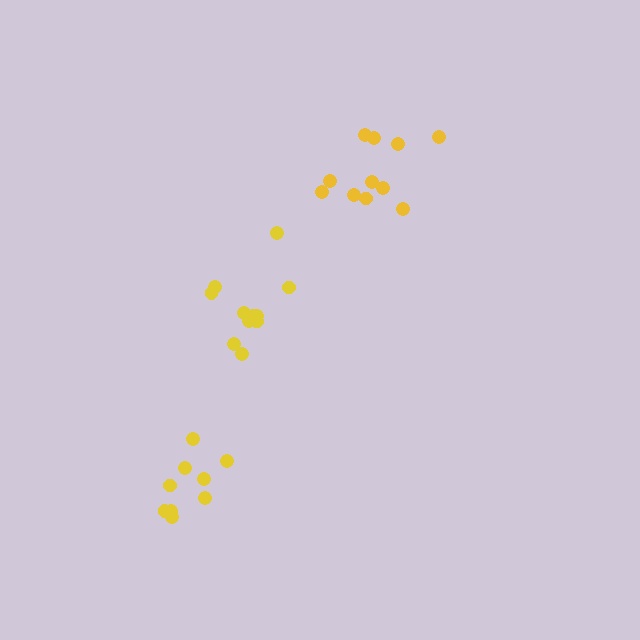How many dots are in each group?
Group 1: 11 dots, Group 2: 11 dots, Group 3: 9 dots (31 total).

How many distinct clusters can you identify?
There are 3 distinct clusters.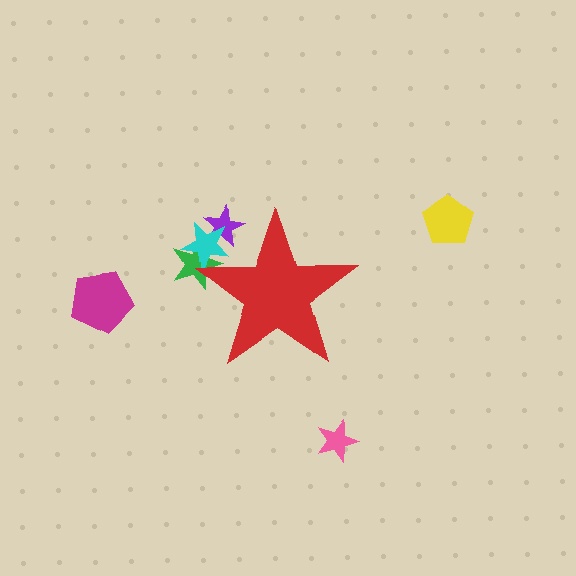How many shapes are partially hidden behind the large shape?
3 shapes are partially hidden.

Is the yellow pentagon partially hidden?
No, the yellow pentagon is fully visible.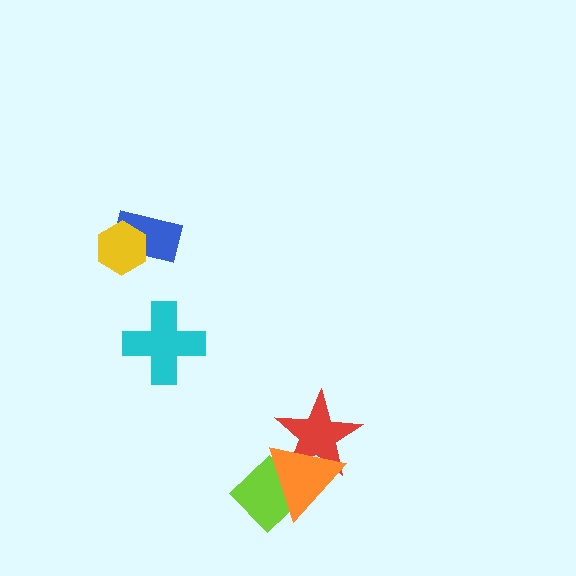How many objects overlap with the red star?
1 object overlaps with the red star.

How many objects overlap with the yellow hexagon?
1 object overlaps with the yellow hexagon.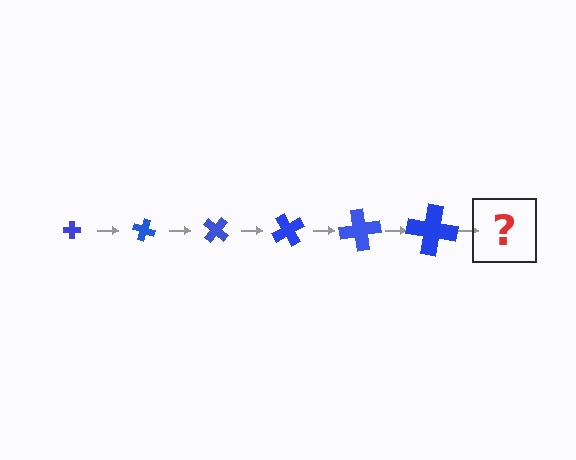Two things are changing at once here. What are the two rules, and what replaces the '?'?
The two rules are that the cross grows larger each step and it rotates 20 degrees each step. The '?' should be a cross, larger than the previous one and rotated 120 degrees from the start.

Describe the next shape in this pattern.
It should be a cross, larger than the previous one and rotated 120 degrees from the start.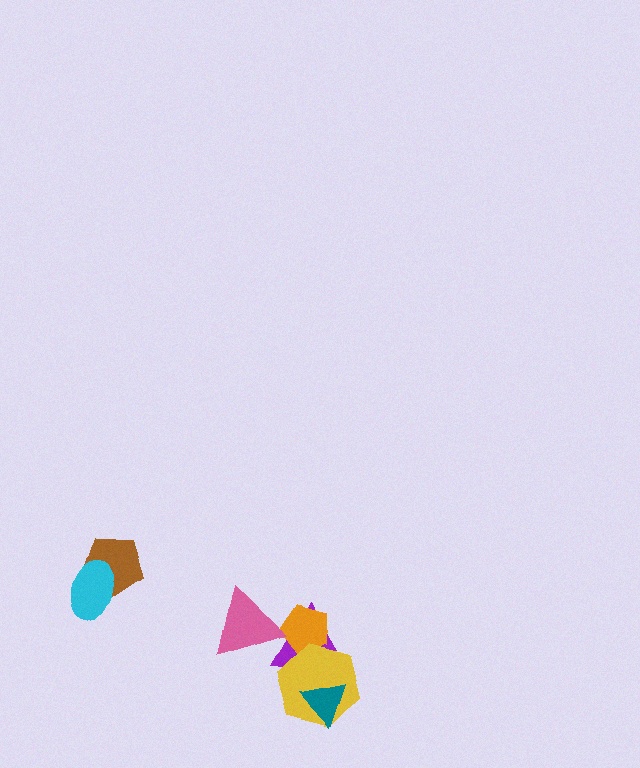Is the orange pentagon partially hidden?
Yes, it is partially covered by another shape.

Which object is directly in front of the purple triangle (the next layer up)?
The orange pentagon is directly in front of the purple triangle.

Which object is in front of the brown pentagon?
The cyan ellipse is in front of the brown pentagon.